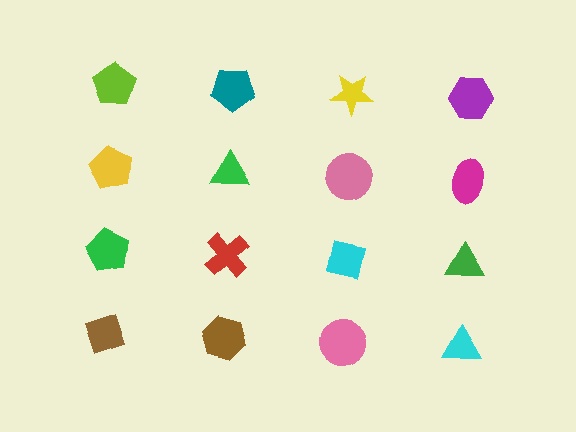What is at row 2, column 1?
A yellow pentagon.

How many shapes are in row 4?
4 shapes.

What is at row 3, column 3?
A cyan square.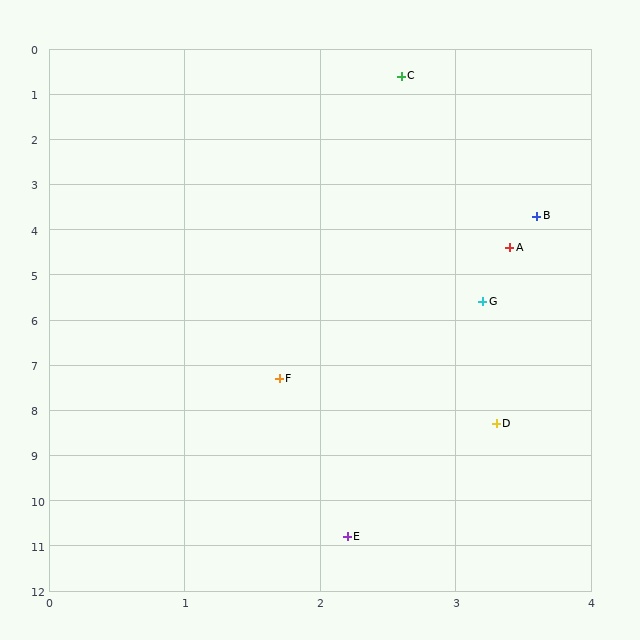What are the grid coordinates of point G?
Point G is at approximately (3.2, 5.6).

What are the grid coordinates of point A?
Point A is at approximately (3.4, 4.4).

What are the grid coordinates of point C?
Point C is at approximately (2.6, 0.6).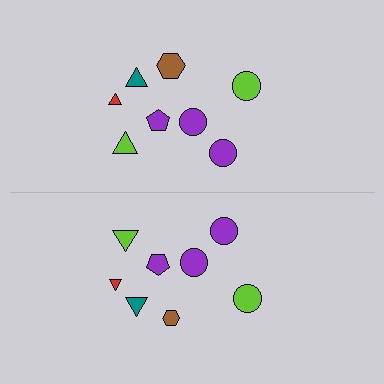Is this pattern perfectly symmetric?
No, the pattern is not perfectly symmetric. The brown hexagon on the bottom side has a different size than its mirror counterpart.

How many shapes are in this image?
There are 16 shapes in this image.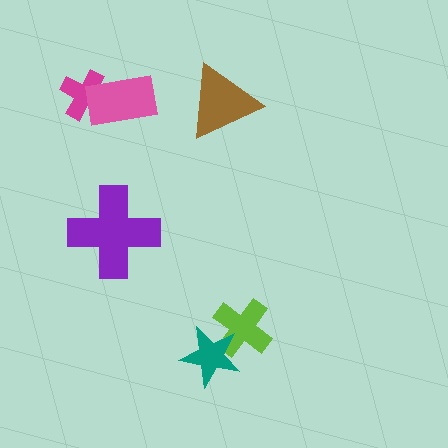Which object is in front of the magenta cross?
The pink rectangle is in front of the magenta cross.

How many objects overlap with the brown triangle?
0 objects overlap with the brown triangle.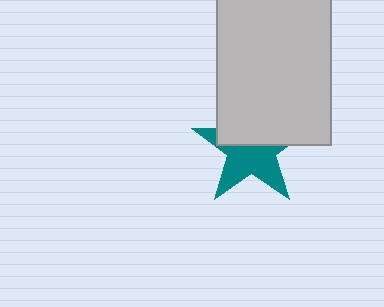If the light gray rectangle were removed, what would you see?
You would see the complete teal star.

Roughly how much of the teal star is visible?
About half of it is visible (roughly 55%).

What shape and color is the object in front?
The object in front is a light gray rectangle.